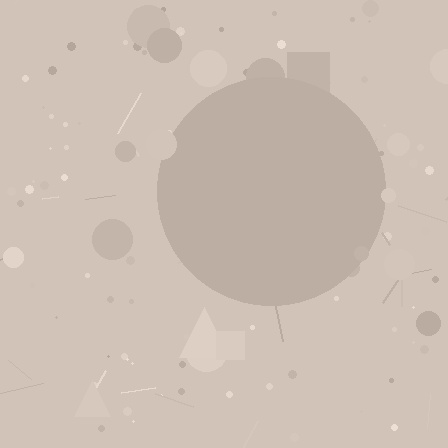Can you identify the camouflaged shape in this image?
The camouflaged shape is a circle.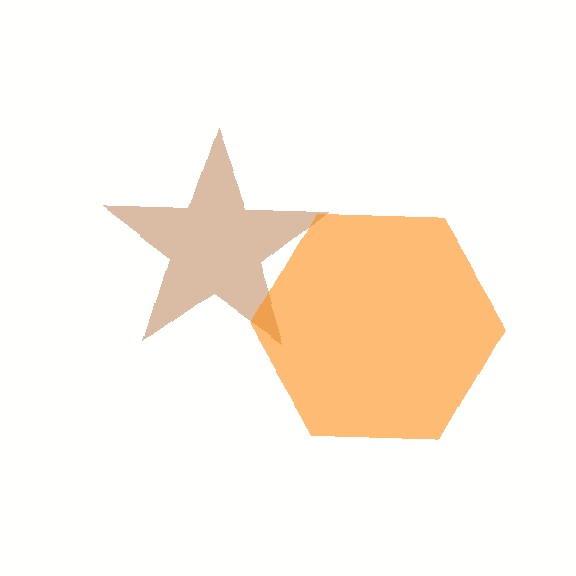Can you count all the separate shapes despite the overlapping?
Yes, there are 2 separate shapes.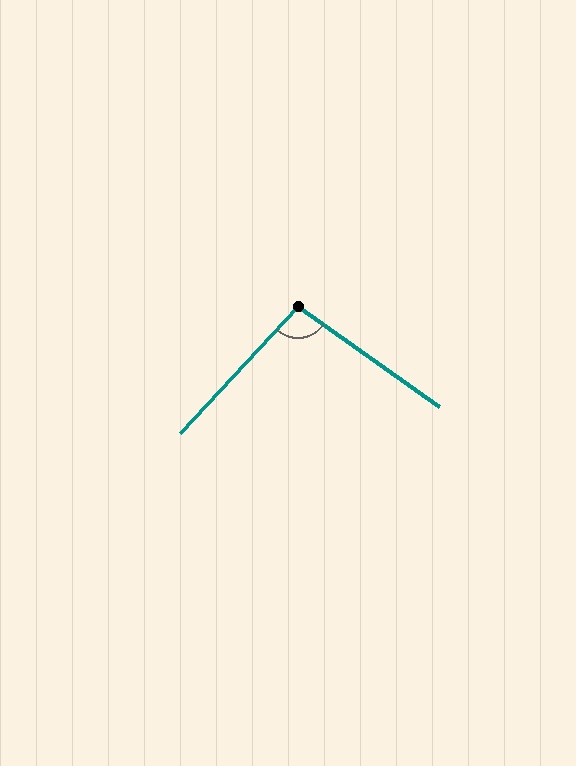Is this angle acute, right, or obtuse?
It is obtuse.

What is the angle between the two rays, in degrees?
Approximately 98 degrees.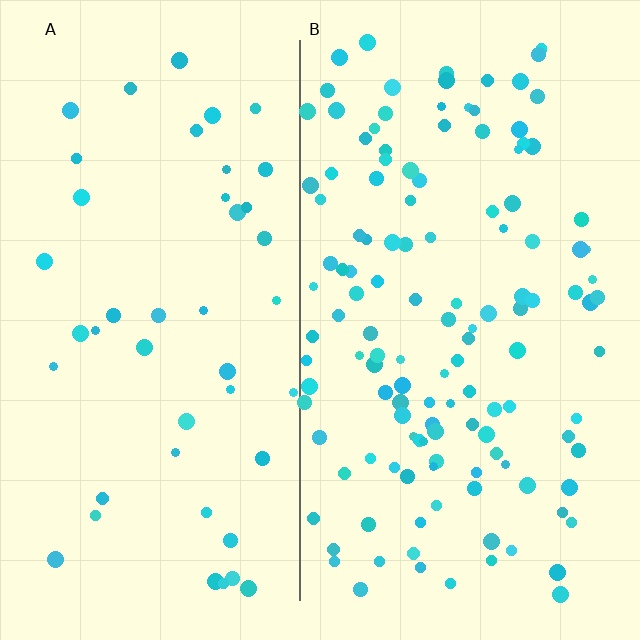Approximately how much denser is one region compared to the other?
Approximately 3.0× — region B over region A.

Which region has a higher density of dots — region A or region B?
B (the right).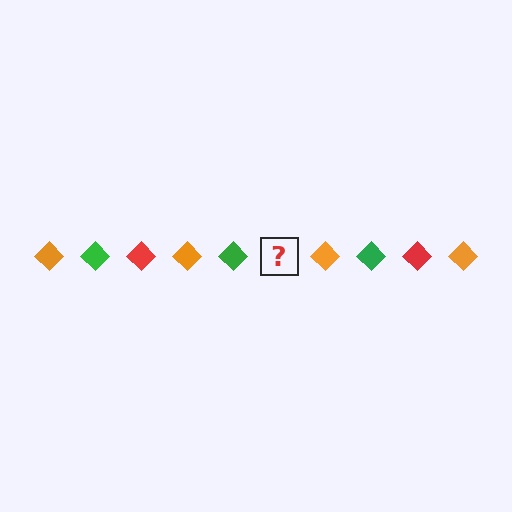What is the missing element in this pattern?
The missing element is a red diamond.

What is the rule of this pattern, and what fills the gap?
The rule is that the pattern cycles through orange, green, red diamonds. The gap should be filled with a red diamond.